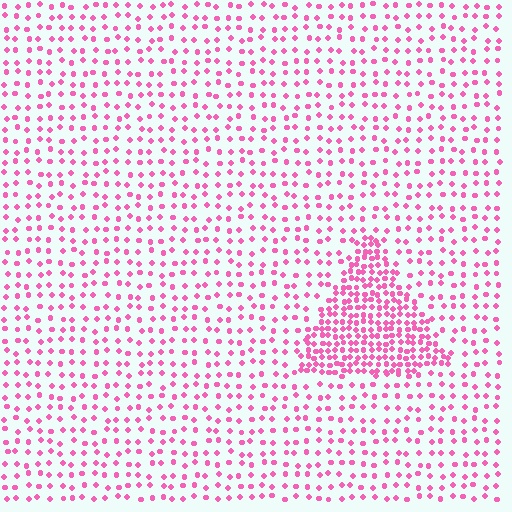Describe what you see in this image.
The image contains small pink elements arranged at two different densities. A triangle-shaped region is visible where the elements are more densely packed than the surrounding area.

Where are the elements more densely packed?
The elements are more densely packed inside the triangle boundary.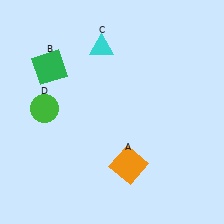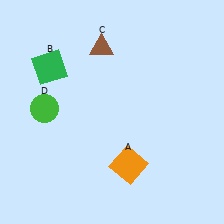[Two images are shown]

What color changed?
The triangle (C) changed from cyan in Image 1 to brown in Image 2.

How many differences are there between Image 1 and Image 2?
There is 1 difference between the two images.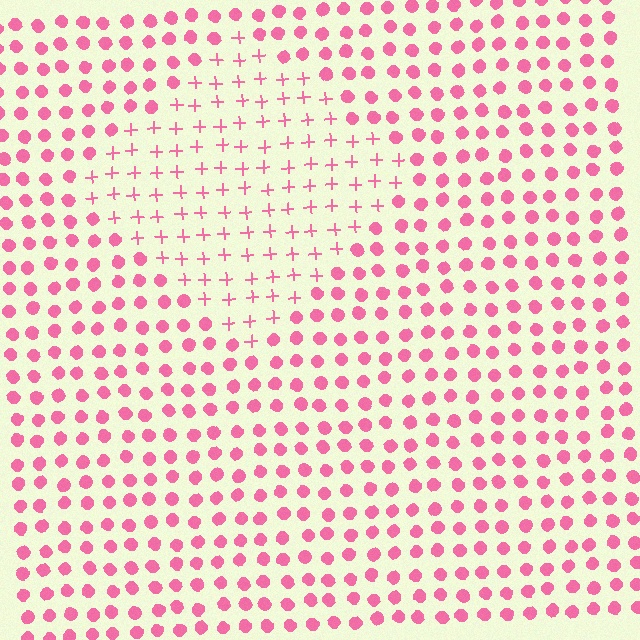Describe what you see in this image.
The image is filled with small pink elements arranged in a uniform grid. A diamond-shaped region contains plus signs, while the surrounding area contains circles. The boundary is defined purely by the change in element shape.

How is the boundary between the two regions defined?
The boundary is defined by a change in element shape: plus signs inside vs. circles outside. All elements share the same color and spacing.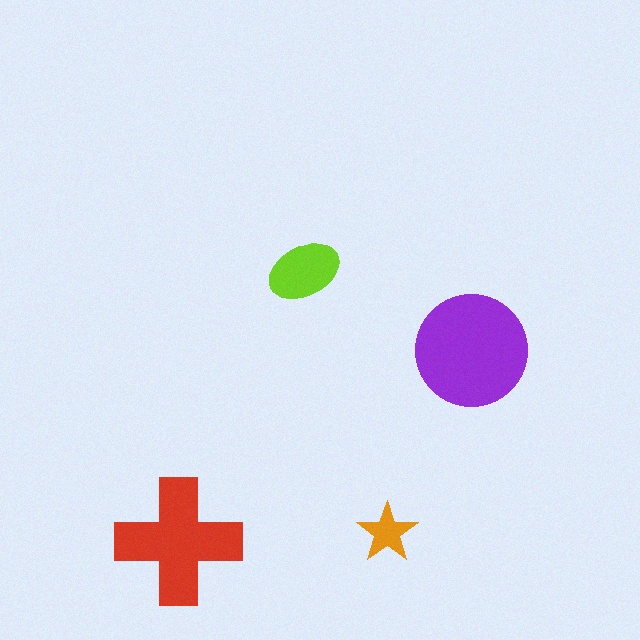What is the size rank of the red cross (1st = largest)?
2nd.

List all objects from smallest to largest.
The orange star, the lime ellipse, the red cross, the purple circle.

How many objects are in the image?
There are 4 objects in the image.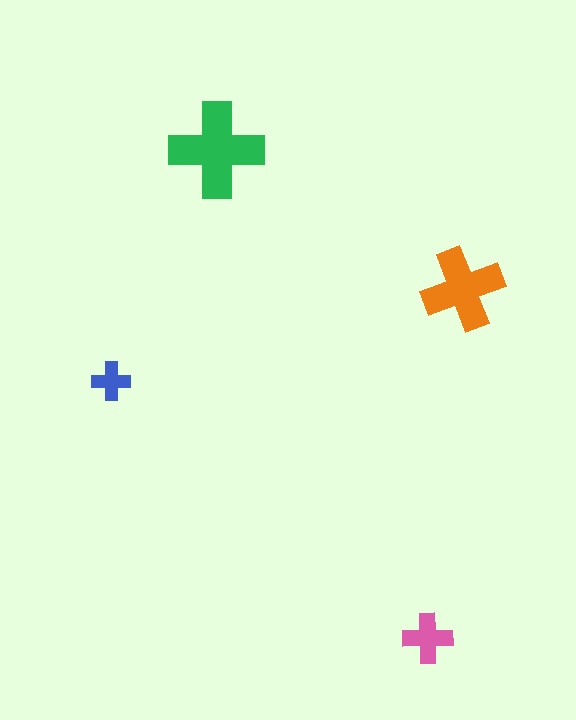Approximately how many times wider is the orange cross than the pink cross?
About 1.5 times wider.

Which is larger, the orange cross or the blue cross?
The orange one.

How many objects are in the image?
There are 4 objects in the image.